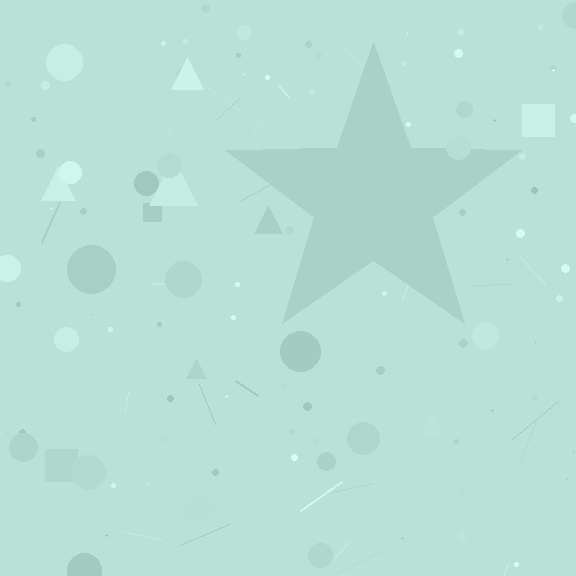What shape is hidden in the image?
A star is hidden in the image.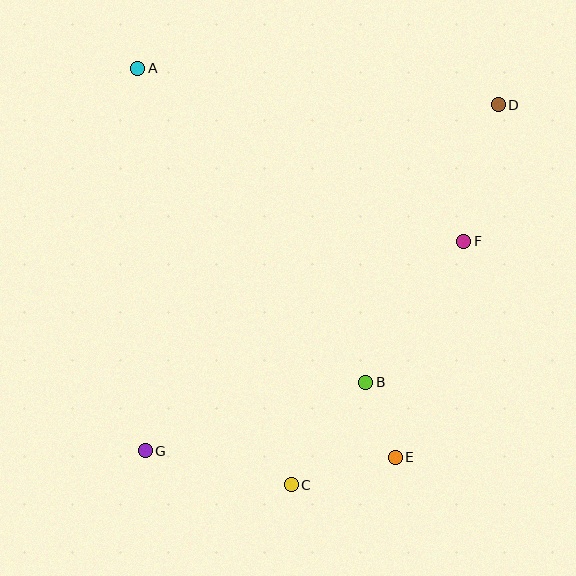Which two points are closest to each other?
Points B and E are closest to each other.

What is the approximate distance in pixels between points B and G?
The distance between B and G is approximately 231 pixels.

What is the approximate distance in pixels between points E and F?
The distance between E and F is approximately 227 pixels.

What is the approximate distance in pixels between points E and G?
The distance between E and G is approximately 250 pixels.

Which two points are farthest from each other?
Points D and G are farthest from each other.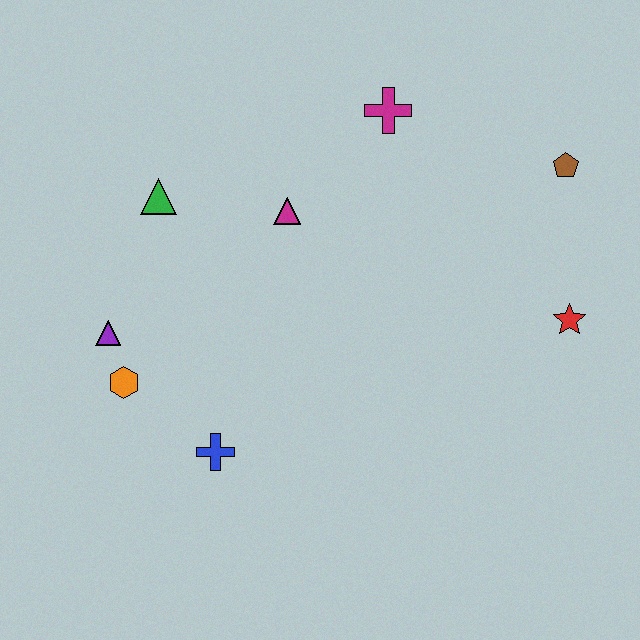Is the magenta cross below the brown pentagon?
No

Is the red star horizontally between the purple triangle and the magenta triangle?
No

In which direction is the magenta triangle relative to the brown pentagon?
The magenta triangle is to the left of the brown pentagon.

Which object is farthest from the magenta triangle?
The red star is farthest from the magenta triangle.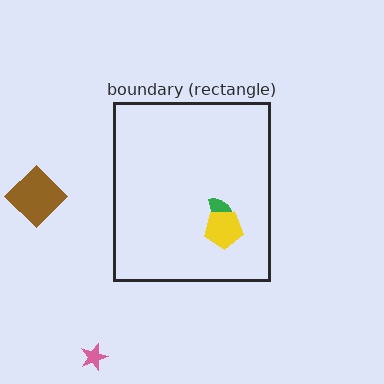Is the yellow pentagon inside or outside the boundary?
Inside.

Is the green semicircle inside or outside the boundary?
Inside.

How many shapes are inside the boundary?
2 inside, 2 outside.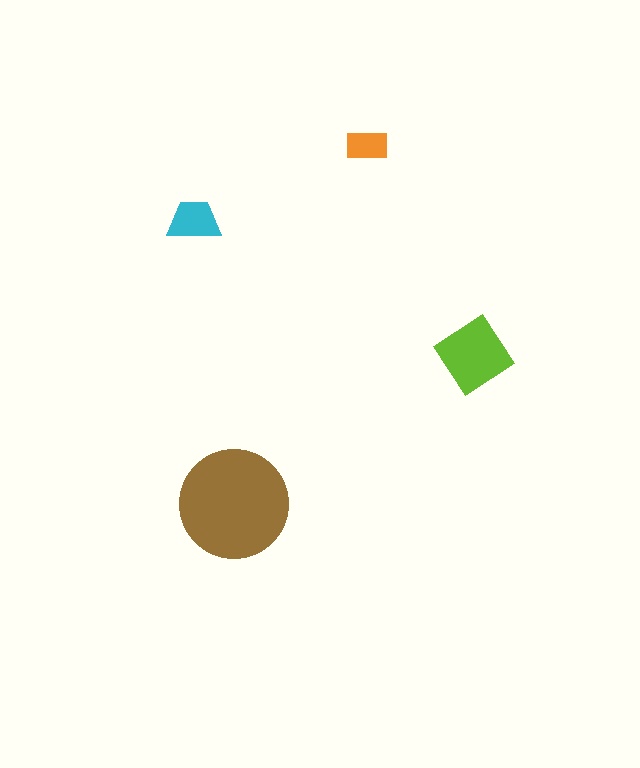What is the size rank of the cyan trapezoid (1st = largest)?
3rd.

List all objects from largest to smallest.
The brown circle, the lime diamond, the cyan trapezoid, the orange rectangle.